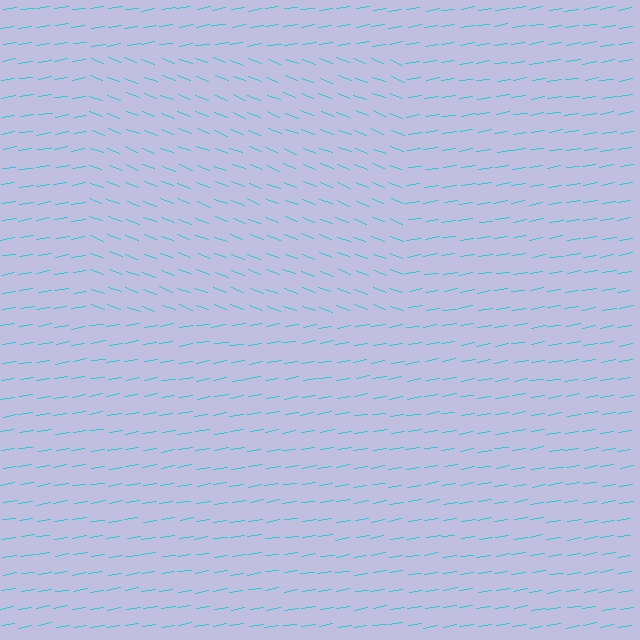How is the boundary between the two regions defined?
The boundary is defined purely by a change in line orientation (approximately 30 degrees difference). All lines are the same color and thickness.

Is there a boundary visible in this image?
Yes, there is a texture boundary formed by a change in line orientation.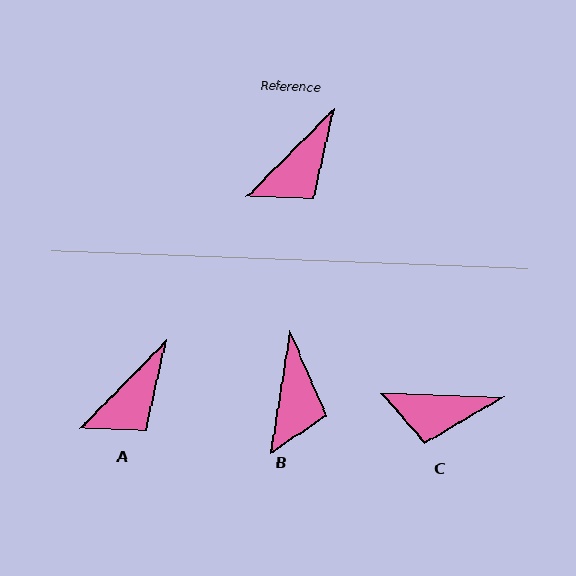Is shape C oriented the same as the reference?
No, it is off by about 47 degrees.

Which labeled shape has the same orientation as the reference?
A.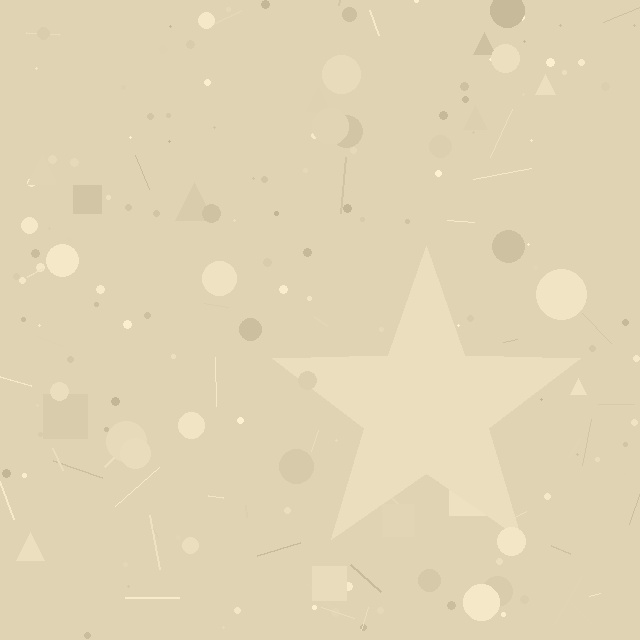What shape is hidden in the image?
A star is hidden in the image.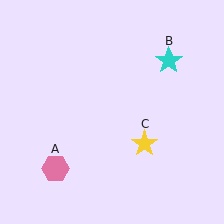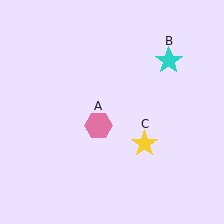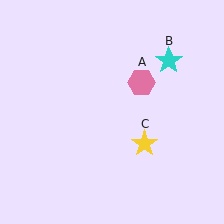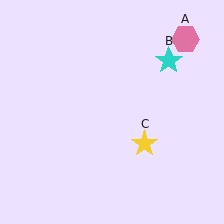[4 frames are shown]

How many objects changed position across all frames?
1 object changed position: pink hexagon (object A).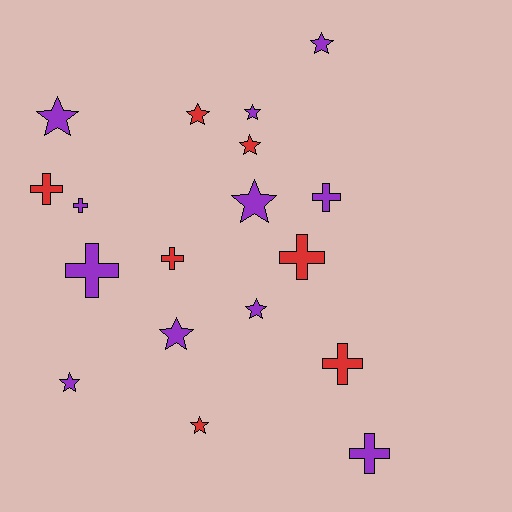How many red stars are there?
There are 3 red stars.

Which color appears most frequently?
Purple, with 11 objects.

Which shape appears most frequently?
Star, with 10 objects.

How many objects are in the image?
There are 18 objects.